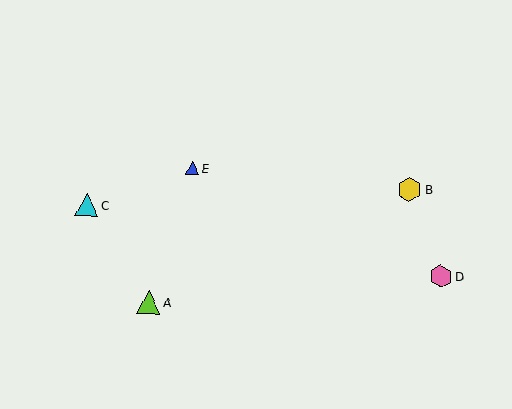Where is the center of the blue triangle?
The center of the blue triangle is at (192, 169).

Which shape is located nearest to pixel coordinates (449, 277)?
The pink hexagon (labeled D) at (440, 276) is nearest to that location.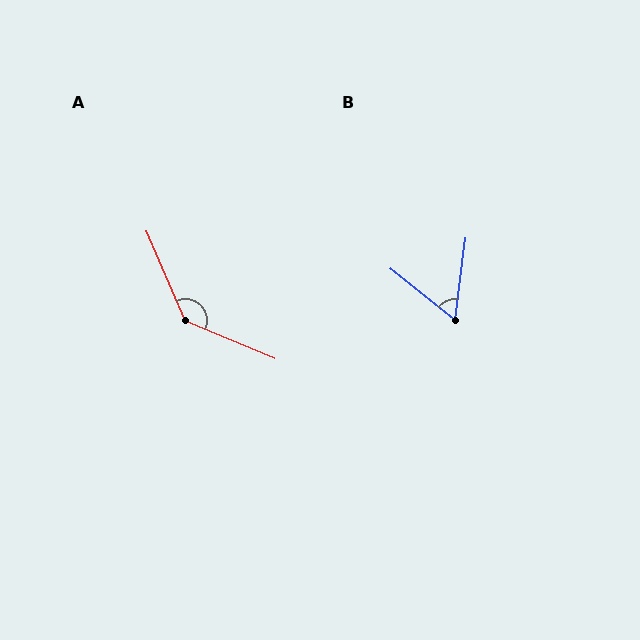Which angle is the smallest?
B, at approximately 58 degrees.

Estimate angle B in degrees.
Approximately 58 degrees.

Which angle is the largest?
A, at approximately 136 degrees.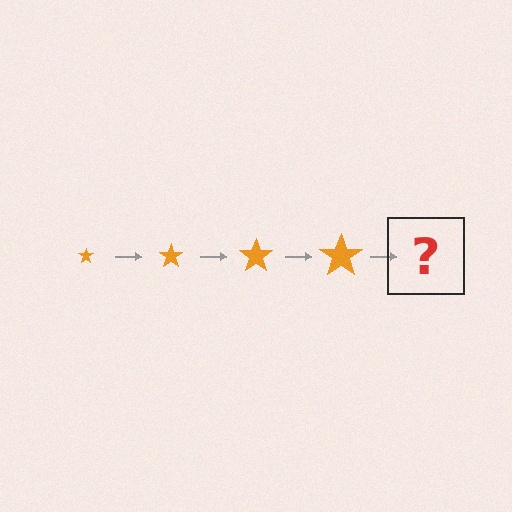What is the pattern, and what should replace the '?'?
The pattern is that the star gets progressively larger each step. The '?' should be an orange star, larger than the previous one.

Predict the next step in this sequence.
The next step is an orange star, larger than the previous one.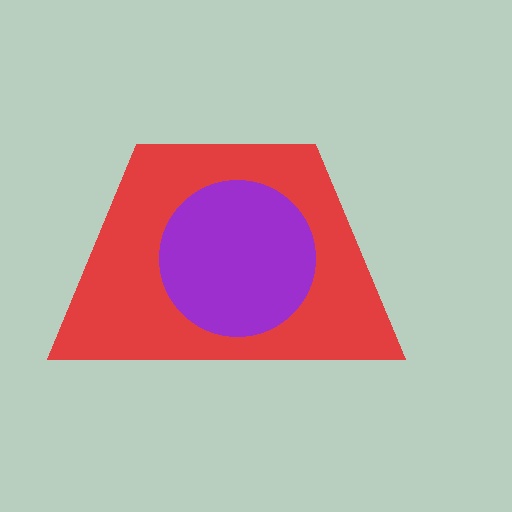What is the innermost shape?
The purple circle.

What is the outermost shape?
The red trapezoid.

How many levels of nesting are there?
2.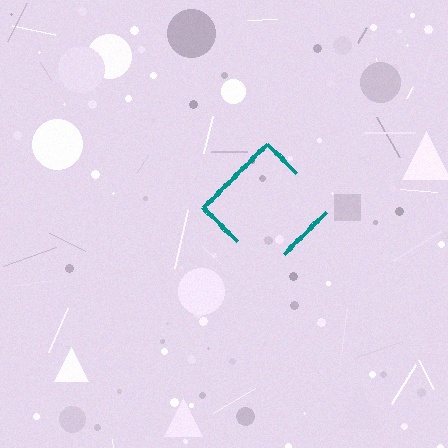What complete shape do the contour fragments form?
The contour fragments form a diamond.